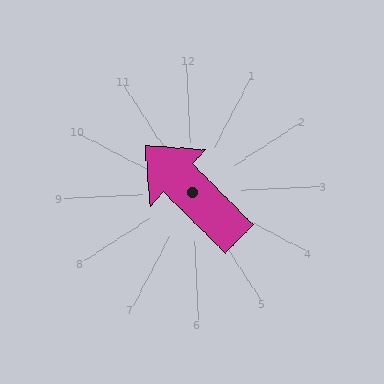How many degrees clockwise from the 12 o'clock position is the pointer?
Approximately 317 degrees.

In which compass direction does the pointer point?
Northwest.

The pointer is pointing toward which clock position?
Roughly 11 o'clock.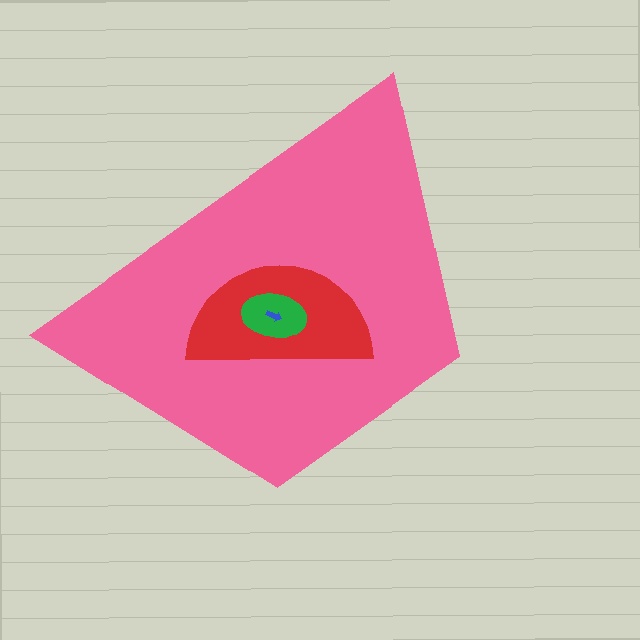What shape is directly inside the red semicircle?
The green ellipse.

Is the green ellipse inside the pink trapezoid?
Yes.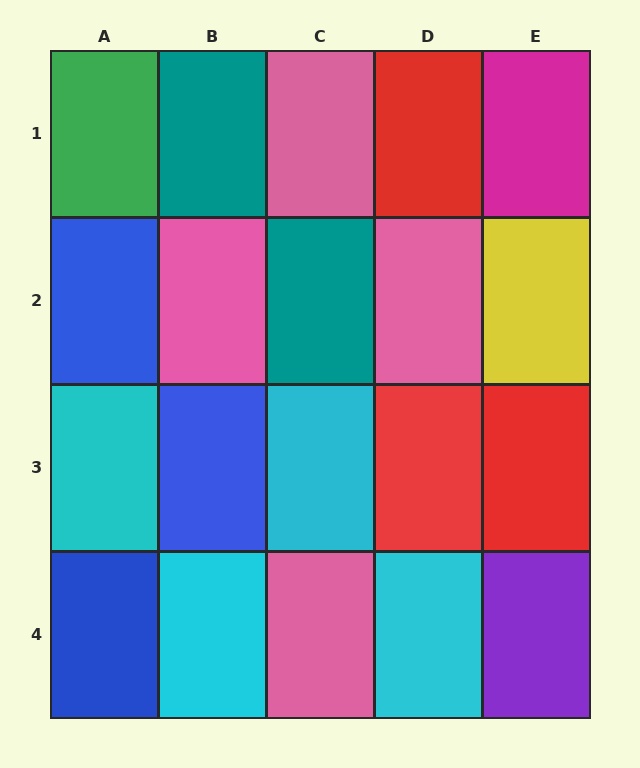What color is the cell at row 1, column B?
Teal.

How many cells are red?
3 cells are red.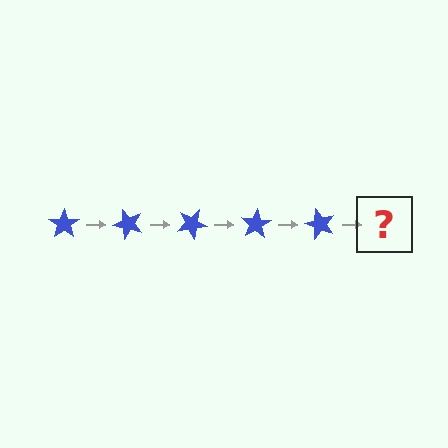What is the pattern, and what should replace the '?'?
The pattern is that the star rotates 50 degrees each step. The '?' should be a blue star rotated 250 degrees.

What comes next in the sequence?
The next element should be a blue star rotated 250 degrees.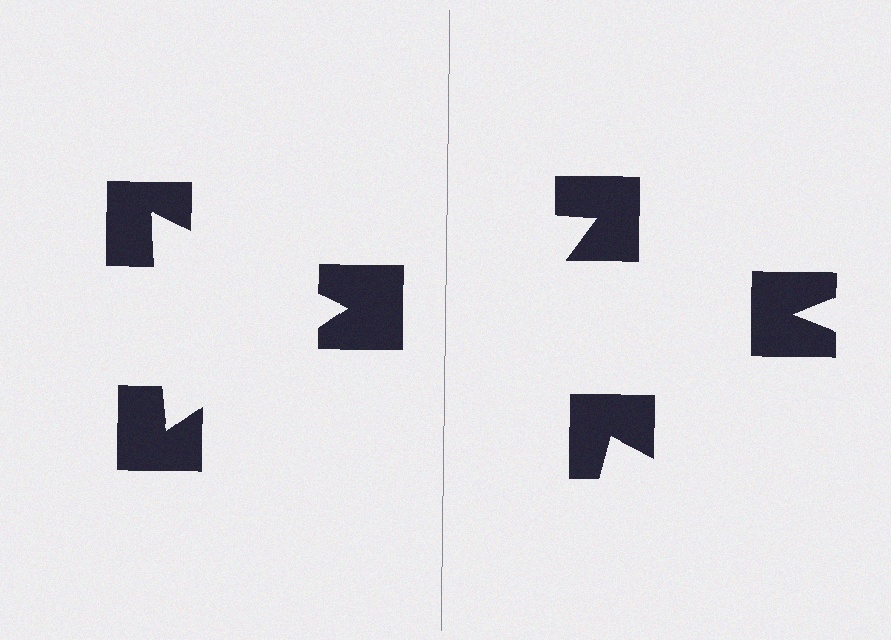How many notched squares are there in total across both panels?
6 — 3 on each side.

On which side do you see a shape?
An illusory triangle appears on the left side. On the right side the wedge cuts are rotated, so no coherent shape forms.